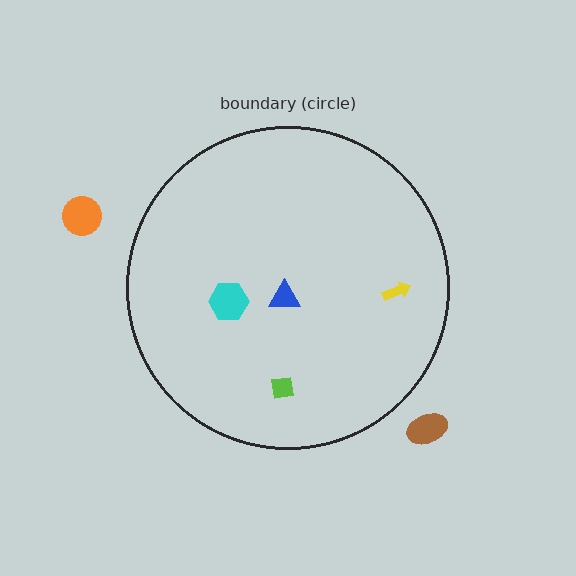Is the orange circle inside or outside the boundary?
Outside.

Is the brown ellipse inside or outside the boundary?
Outside.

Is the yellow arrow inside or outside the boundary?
Inside.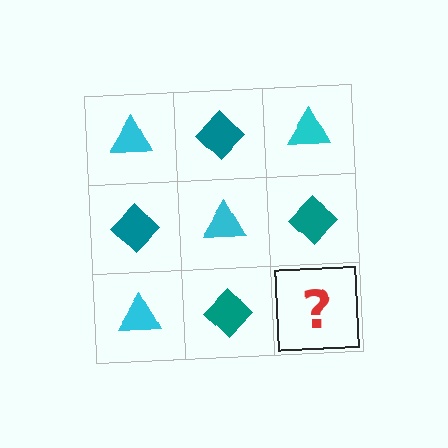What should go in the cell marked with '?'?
The missing cell should contain a cyan triangle.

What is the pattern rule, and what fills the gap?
The rule is that it alternates cyan triangle and teal diamond in a checkerboard pattern. The gap should be filled with a cyan triangle.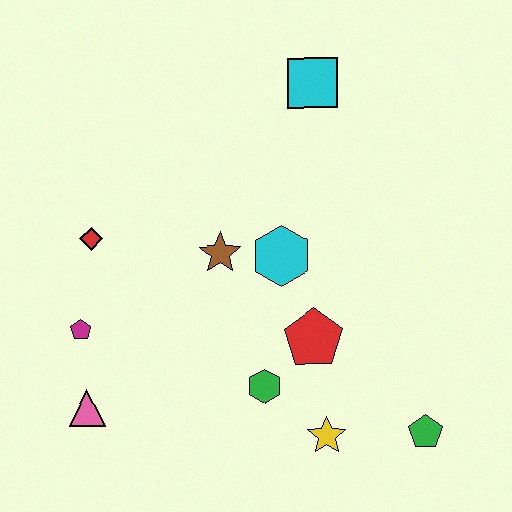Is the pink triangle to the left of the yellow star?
Yes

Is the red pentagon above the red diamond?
No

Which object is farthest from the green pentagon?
The red diamond is farthest from the green pentagon.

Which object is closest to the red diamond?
The magenta pentagon is closest to the red diamond.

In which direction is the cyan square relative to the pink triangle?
The cyan square is above the pink triangle.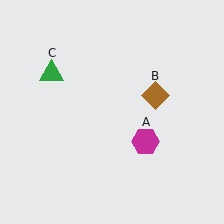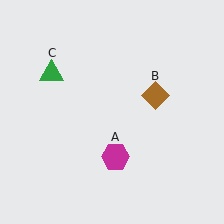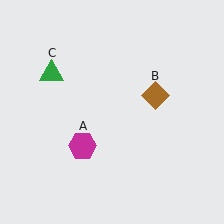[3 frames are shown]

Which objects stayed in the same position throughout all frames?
Brown diamond (object B) and green triangle (object C) remained stationary.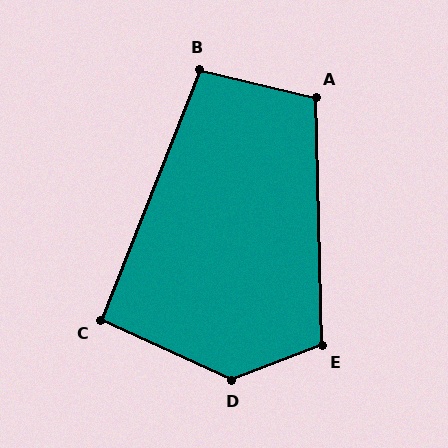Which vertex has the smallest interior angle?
C, at approximately 93 degrees.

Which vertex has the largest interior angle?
D, at approximately 135 degrees.